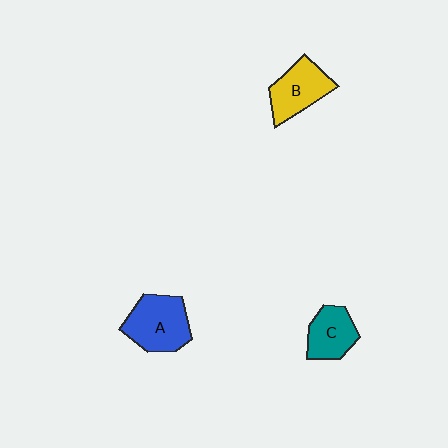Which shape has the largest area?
Shape A (blue).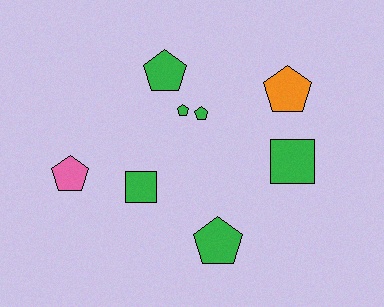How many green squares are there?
There are 2 green squares.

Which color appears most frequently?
Green, with 6 objects.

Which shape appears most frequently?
Pentagon, with 6 objects.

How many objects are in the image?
There are 8 objects.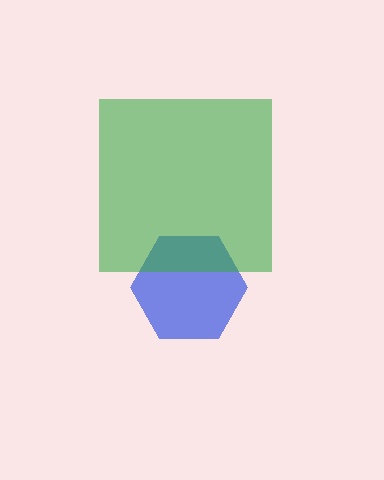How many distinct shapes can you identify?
There are 2 distinct shapes: a blue hexagon, a green square.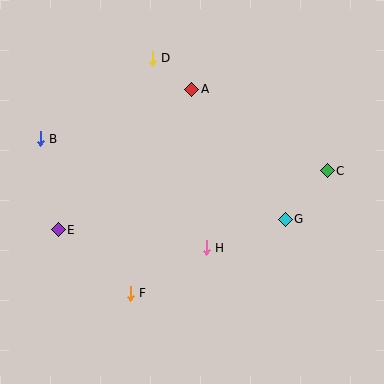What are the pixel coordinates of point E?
Point E is at (58, 230).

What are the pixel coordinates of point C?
Point C is at (327, 171).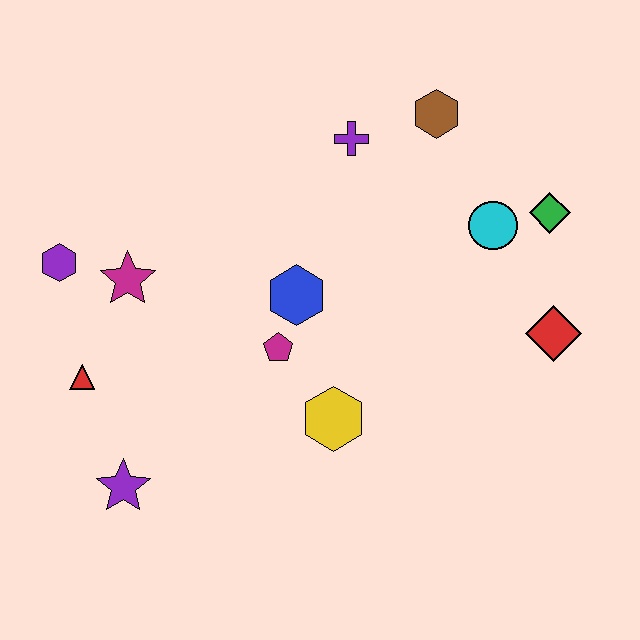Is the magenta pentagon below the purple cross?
Yes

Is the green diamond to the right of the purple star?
Yes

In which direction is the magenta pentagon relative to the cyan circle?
The magenta pentagon is to the left of the cyan circle.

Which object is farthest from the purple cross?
The purple star is farthest from the purple cross.